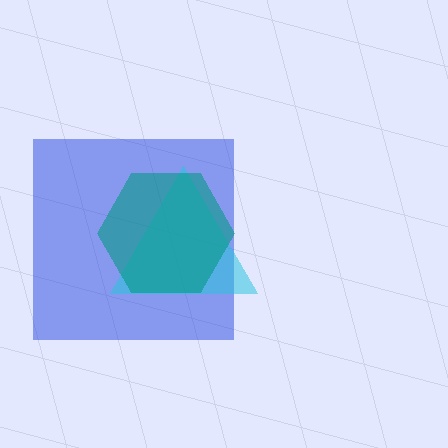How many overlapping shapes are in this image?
There are 3 overlapping shapes in the image.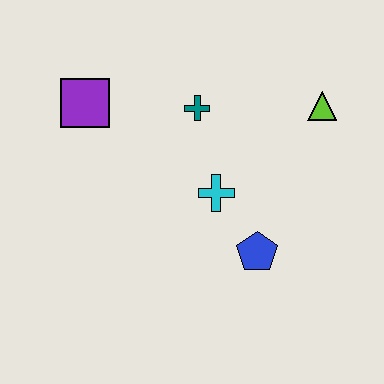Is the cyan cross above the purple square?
No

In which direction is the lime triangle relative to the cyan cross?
The lime triangle is to the right of the cyan cross.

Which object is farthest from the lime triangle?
The purple square is farthest from the lime triangle.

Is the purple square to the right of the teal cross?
No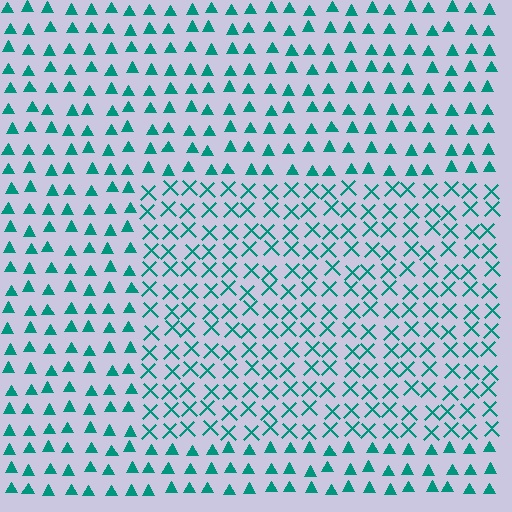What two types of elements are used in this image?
The image uses X marks inside the rectangle region and triangles outside it.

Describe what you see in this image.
The image is filled with small teal elements arranged in a uniform grid. A rectangle-shaped region contains X marks, while the surrounding area contains triangles. The boundary is defined purely by the change in element shape.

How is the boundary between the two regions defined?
The boundary is defined by a change in element shape: X marks inside vs. triangles outside. All elements share the same color and spacing.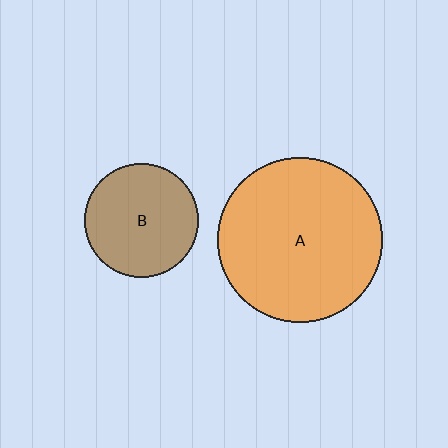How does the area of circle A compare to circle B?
Approximately 2.1 times.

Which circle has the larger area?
Circle A (orange).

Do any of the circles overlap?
No, none of the circles overlap.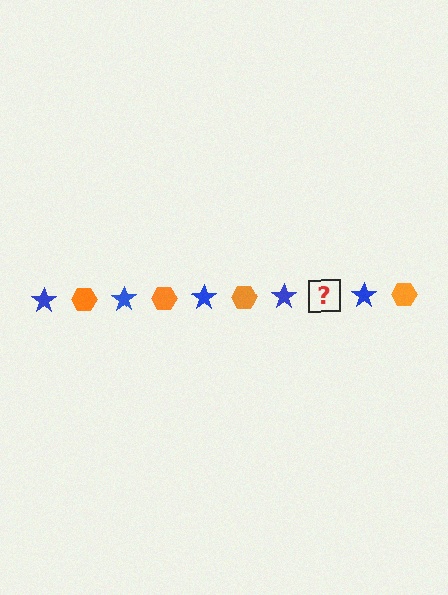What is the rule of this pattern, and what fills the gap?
The rule is that the pattern alternates between blue star and orange hexagon. The gap should be filled with an orange hexagon.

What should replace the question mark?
The question mark should be replaced with an orange hexagon.